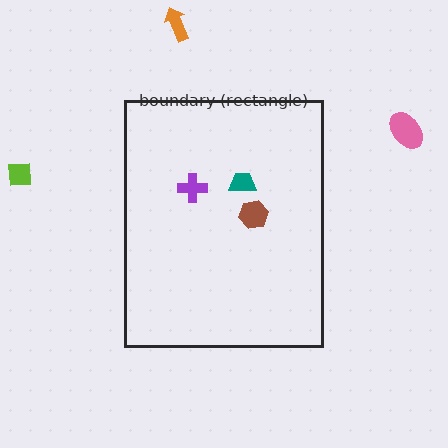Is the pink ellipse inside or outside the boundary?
Outside.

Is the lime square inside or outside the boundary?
Outside.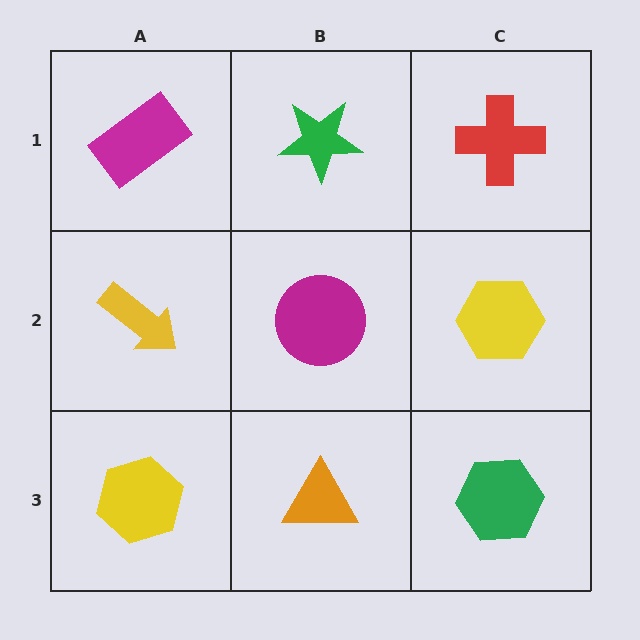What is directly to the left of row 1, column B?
A magenta rectangle.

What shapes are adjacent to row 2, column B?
A green star (row 1, column B), an orange triangle (row 3, column B), a yellow arrow (row 2, column A), a yellow hexagon (row 2, column C).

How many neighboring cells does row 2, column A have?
3.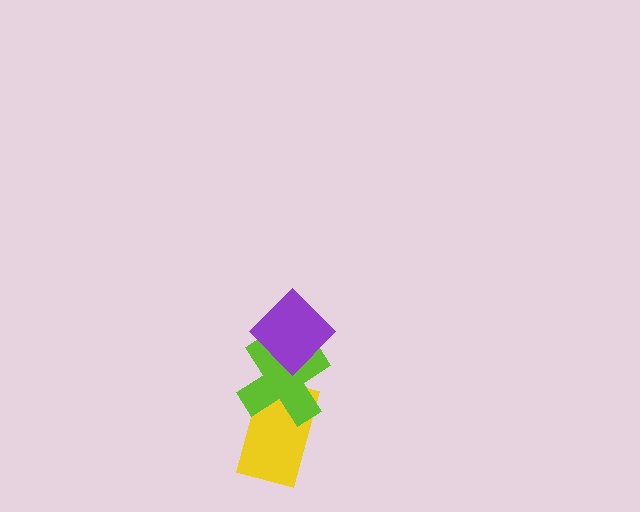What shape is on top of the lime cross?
The purple diamond is on top of the lime cross.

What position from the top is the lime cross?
The lime cross is 2nd from the top.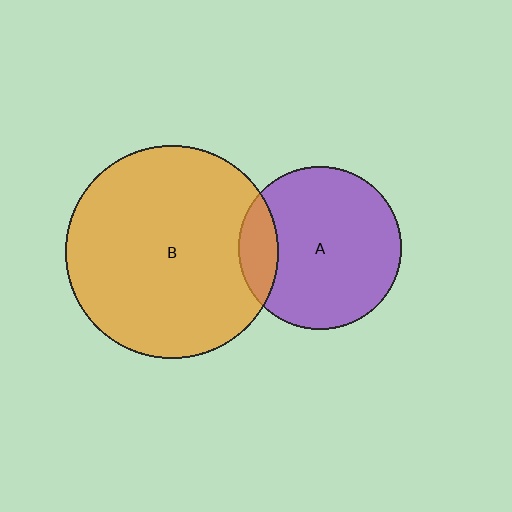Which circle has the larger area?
Circle B (orange).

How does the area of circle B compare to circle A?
Approximately 1.7 times.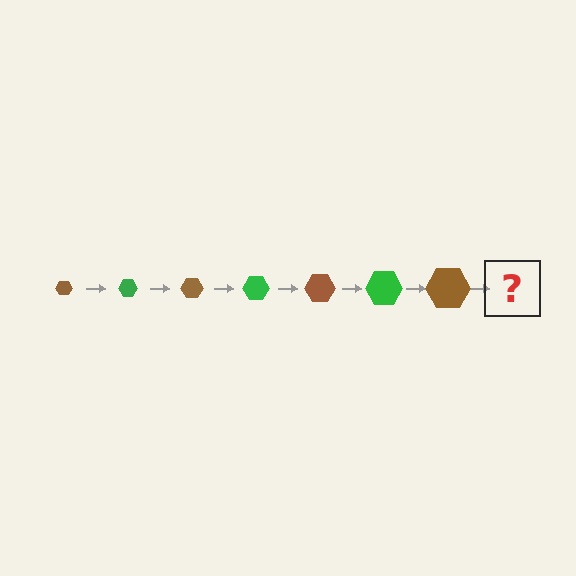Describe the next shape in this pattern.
It should be a green hexagon, larger than the previous one.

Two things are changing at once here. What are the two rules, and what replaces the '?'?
The two rules are that the hexagon grows larger each step and the color cycles through brown and green. The '?' should be a green hexagon, larger than the previous one.